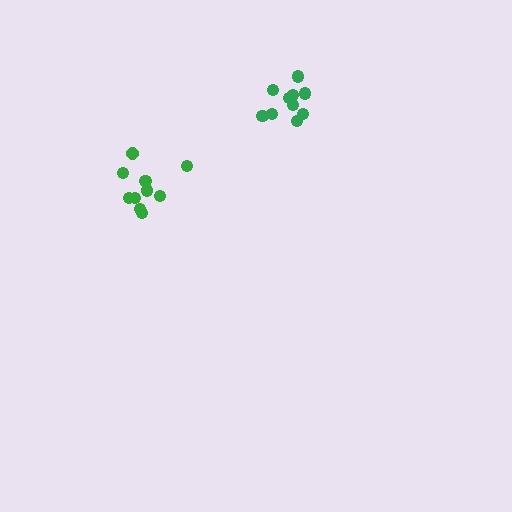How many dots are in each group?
Group 1: 10 dots, Group 2: 10 dots (20 total).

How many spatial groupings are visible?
There are 2 spatial groupings.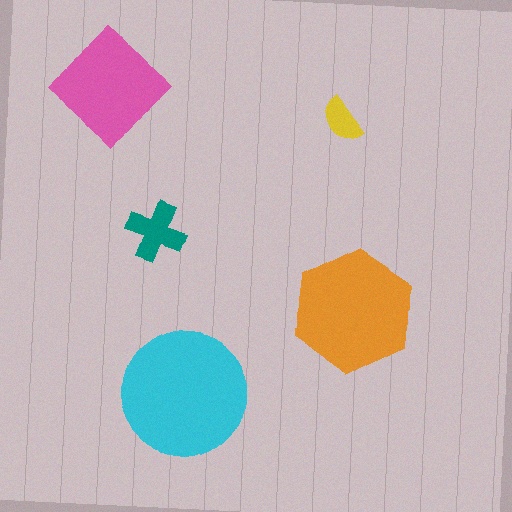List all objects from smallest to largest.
The yellow semicircle, the teal cross, the pink diamond, the orange hexagon, the cyan circle.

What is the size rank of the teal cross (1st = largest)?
4th.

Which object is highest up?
The pink diamond is topmost.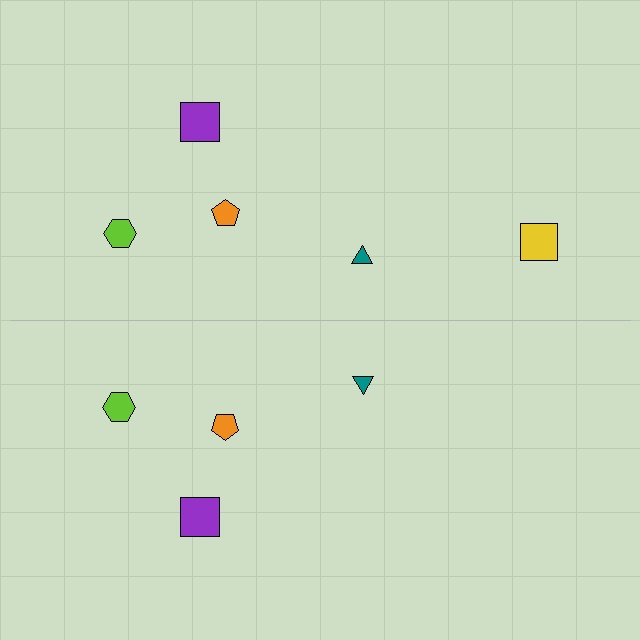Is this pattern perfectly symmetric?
No, the pattern is not perfectly symmetric. A yellow square is missing from the bottom side.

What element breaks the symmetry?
A yellow square is missing from the bottom side.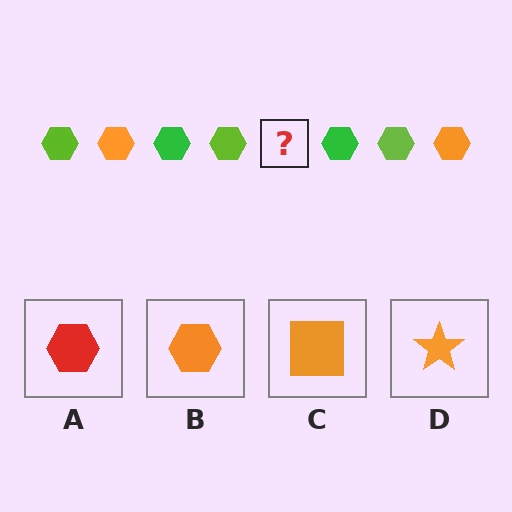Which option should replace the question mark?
Option B.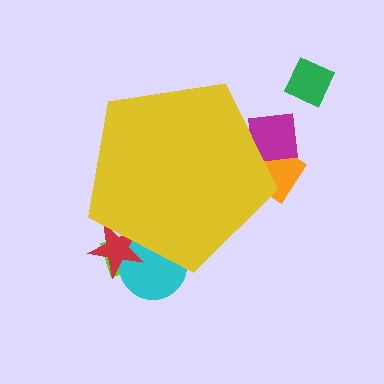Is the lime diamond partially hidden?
Yes, the lime diamond is partially hidden behind the yellow pentagon.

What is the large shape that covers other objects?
A yellow pentagon.